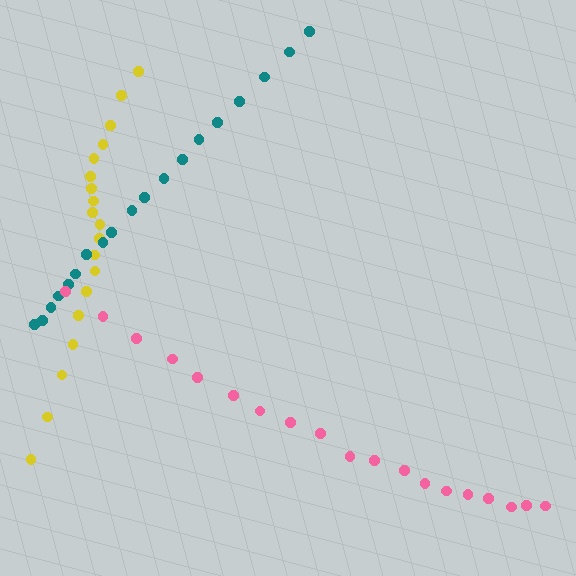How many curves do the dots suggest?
There are 3 distinct paths.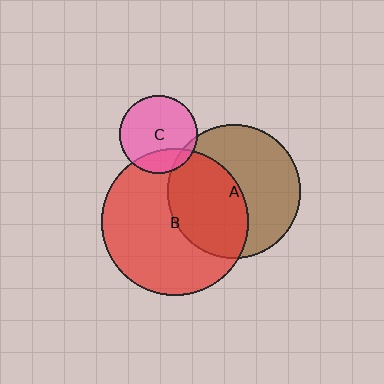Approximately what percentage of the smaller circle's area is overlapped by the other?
Approximately 20%.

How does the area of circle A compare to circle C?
Approximately 2.9 times.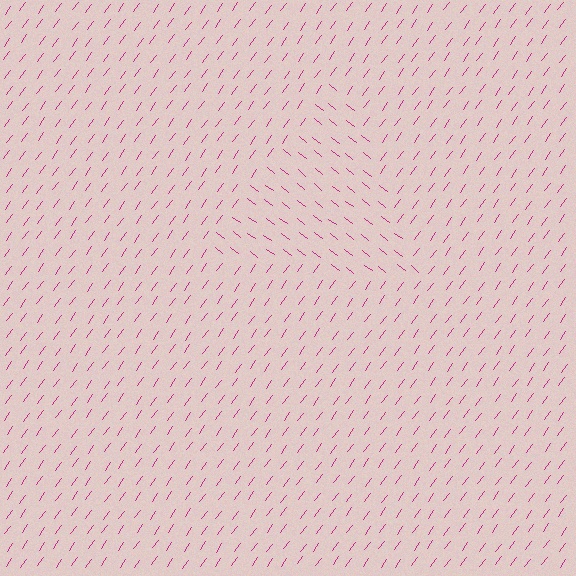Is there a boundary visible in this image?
Yes, there is a texture boundary formed by a change in line orientation.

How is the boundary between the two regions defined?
The boundary is defined purely by a change in line orientation (approximately 88 degrees difference). All lines are the same color and thickness.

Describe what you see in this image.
The image is filled with small magenta line segments. A triangle region in the image has lines oriented differently from the surrounding lines, creating a visible texture boundary.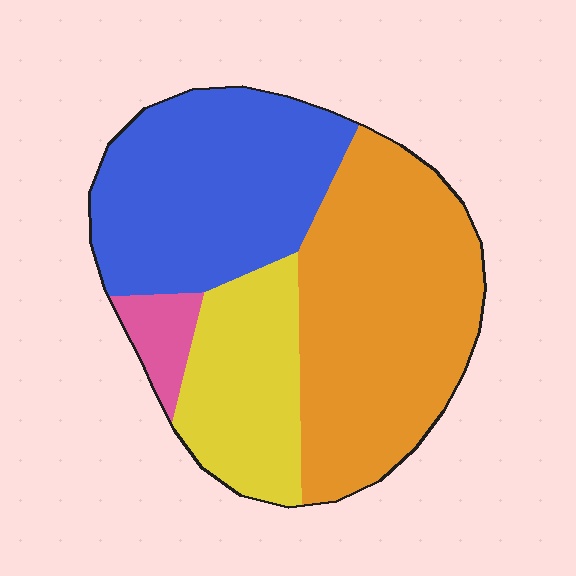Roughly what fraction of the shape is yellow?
Yellow covers 20% of the shape.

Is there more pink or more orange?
Orange.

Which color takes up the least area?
Pink, at roughly 5%.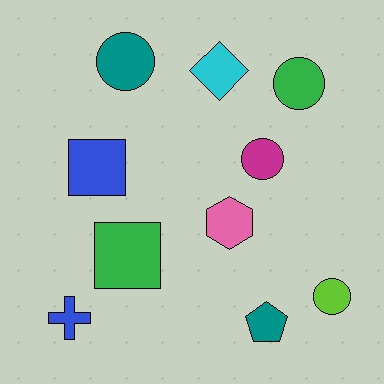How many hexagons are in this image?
There is 1 hexagon.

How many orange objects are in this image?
There are no orange objects.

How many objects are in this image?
There are 10 objects.